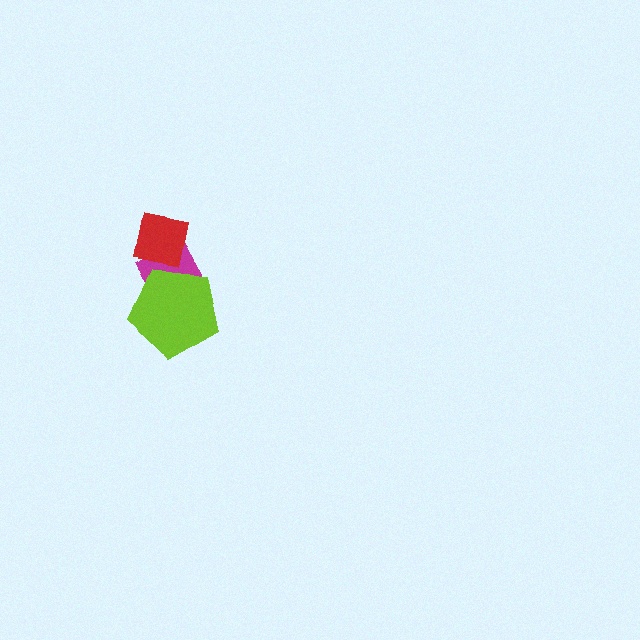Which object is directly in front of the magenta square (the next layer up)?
The lime pentagon is directly in front of the magenta square.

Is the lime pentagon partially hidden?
No, no other shape covers it.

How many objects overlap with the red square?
1 object overlaps with the red square.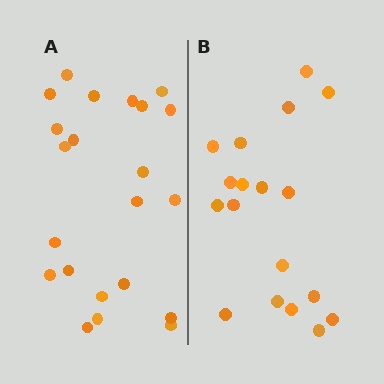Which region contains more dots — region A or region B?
Region A (the left region) has more dots.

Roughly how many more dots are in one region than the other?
Region A has about 4 more dots than region B.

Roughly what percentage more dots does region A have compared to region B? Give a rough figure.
About 20% more.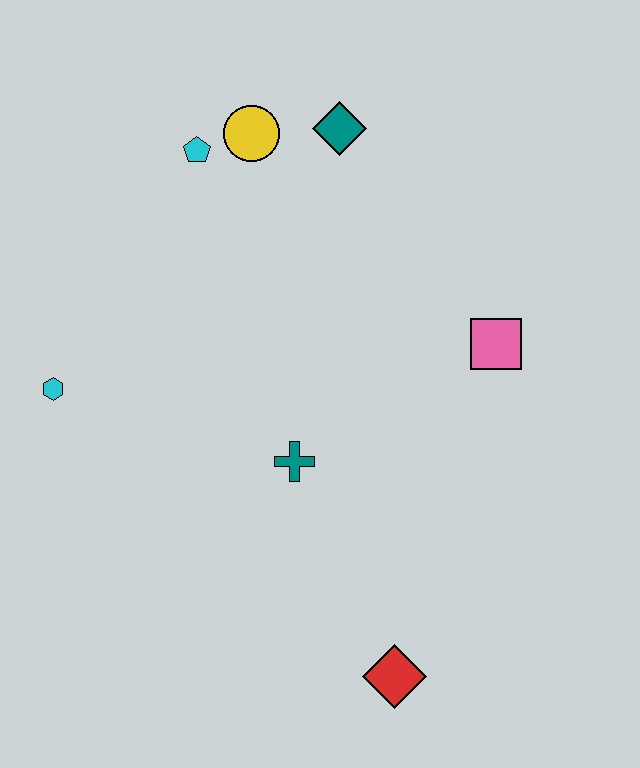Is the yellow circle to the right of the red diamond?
No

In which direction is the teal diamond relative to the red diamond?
The teal diamond is above the red diamond.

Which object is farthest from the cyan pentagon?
The red diamond is farthest from the cyan pentagon.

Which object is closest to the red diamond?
The teal cross is closest to the red diamond.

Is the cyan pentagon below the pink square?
No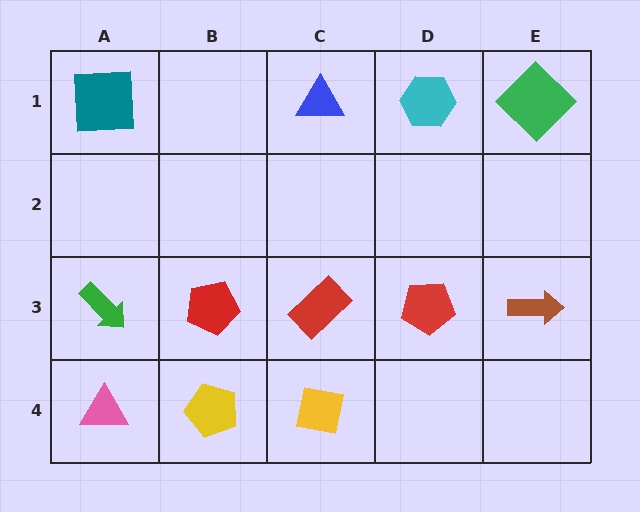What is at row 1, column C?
A blue triangle.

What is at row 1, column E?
A green diamond.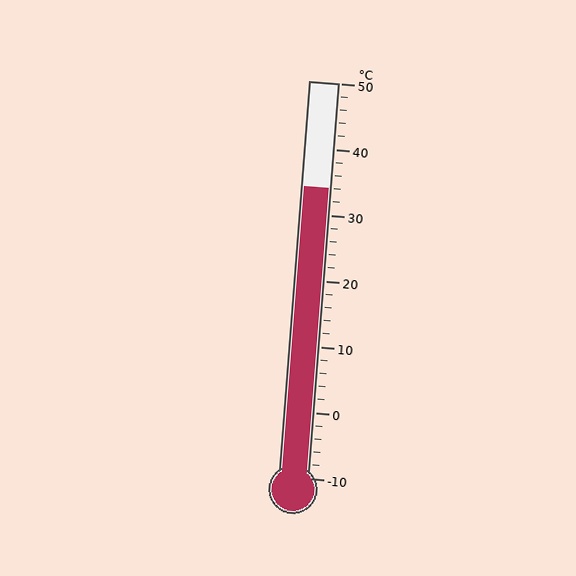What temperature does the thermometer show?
The thermometer shows approximately 34°C.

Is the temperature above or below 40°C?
The temperature is below 40°C.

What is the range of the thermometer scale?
The thermometer scale ranges from -10°C to 50°C.